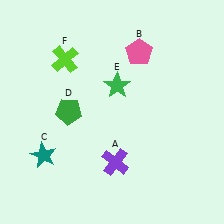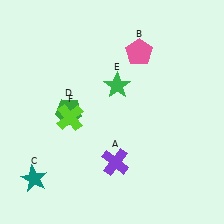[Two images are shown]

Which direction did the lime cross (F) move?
The lime cross (F) moved down.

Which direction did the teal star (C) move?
The teal star (C) moved down.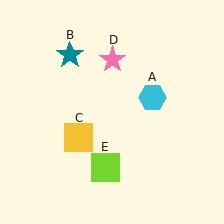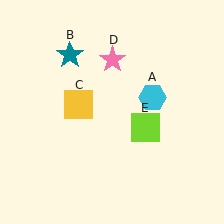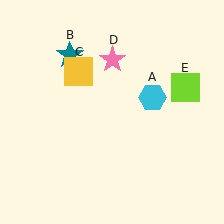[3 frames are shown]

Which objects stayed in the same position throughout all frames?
Cyan hexagon (object A) and teal star (object B) and pink star (object D) remained stationary.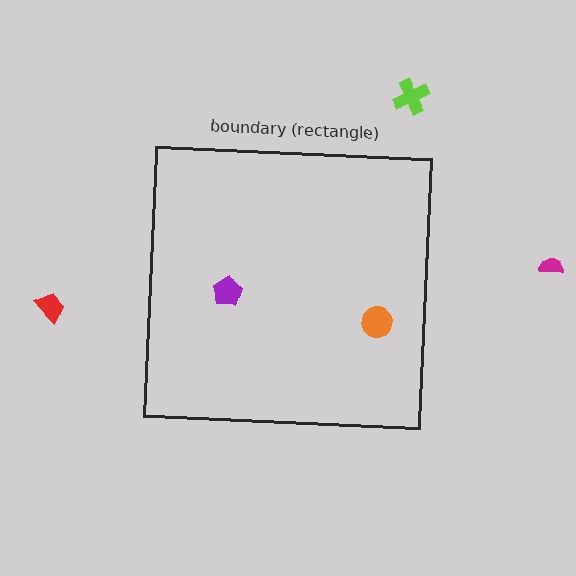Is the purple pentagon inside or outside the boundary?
Inside.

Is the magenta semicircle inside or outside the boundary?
Outside.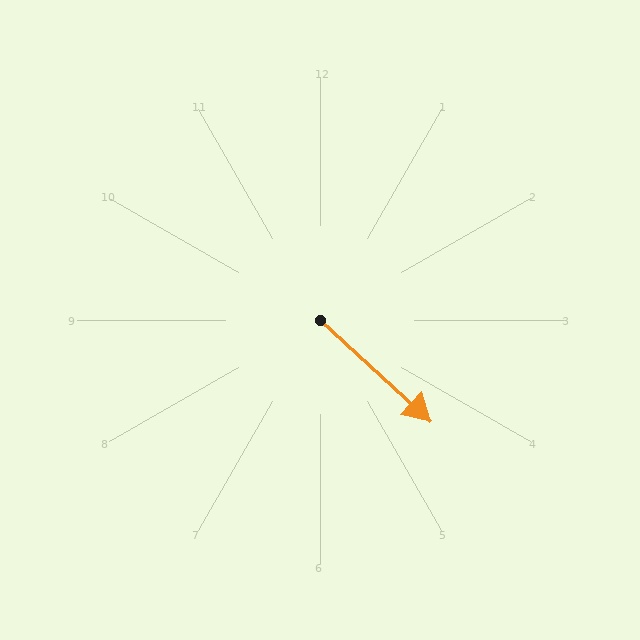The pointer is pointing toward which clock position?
Roughly 4 o'clock.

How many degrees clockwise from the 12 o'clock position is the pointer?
Approximately 132 degrees.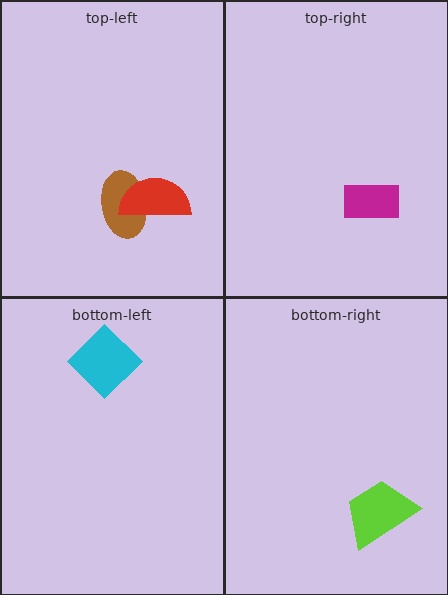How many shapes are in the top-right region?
1.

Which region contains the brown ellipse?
The top-left region.